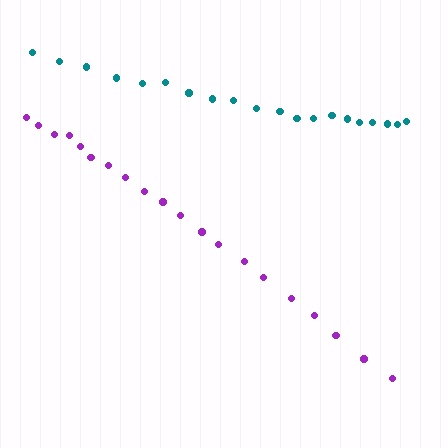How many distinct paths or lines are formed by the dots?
There are 2 distinct paths.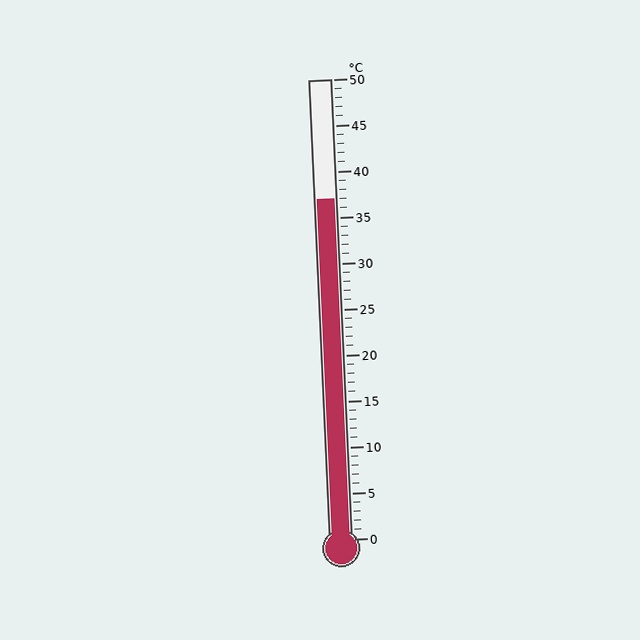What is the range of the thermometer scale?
The thermometer scale ranges from 0°C to 50°C.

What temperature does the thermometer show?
The thermometer shows approximately 37°C.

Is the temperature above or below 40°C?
The temperature is below 40°C.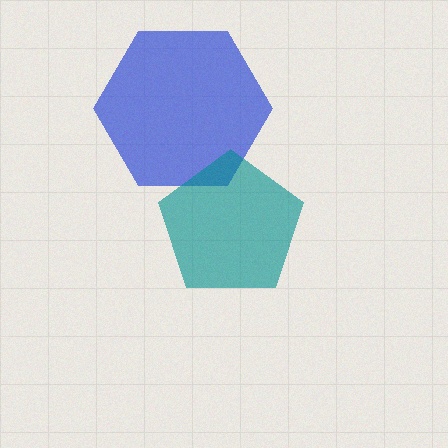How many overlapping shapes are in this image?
There are 2 overlapping shapes in the image.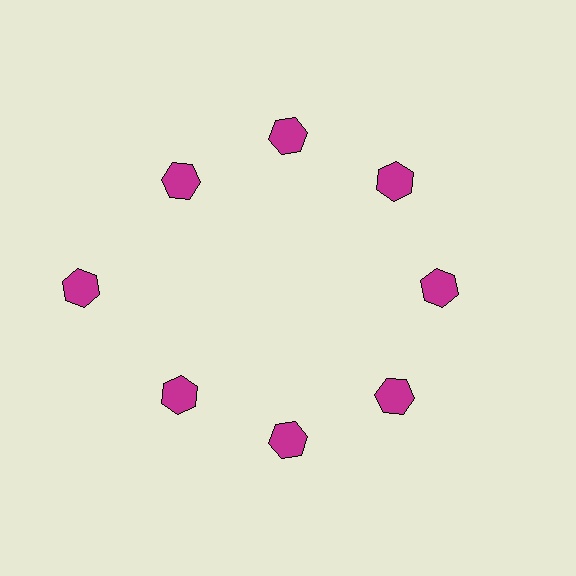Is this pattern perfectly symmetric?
No. The 8 magenta hexagons are arranged in a ring, but one element near the 9 o'clock position is pushed outward from the center, breaking the 8-fold rotational symmetry.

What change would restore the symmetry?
The symmetry would be restored by moving it inward, back onto the ring so that all 8 hexagons sit at equal angles and equal distance from the center.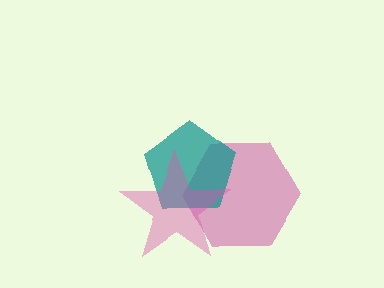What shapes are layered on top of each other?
The layered shapes are: a magenta hexagon, a teal pentagon, a pink star.